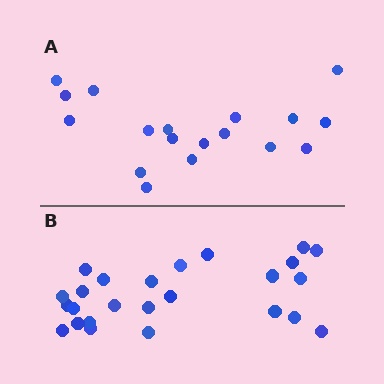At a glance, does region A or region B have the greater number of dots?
Region B (the bottom region) has more dots.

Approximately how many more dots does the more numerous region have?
Region B has roughly 8 or so more dots than region A.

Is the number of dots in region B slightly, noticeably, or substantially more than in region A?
Region B has noticeably more, but not dramatically so. The ratio is roughly 1.4 to 1.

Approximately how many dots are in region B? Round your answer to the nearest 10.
About 20 dots. (The exact count is 25, which rounds to 20.)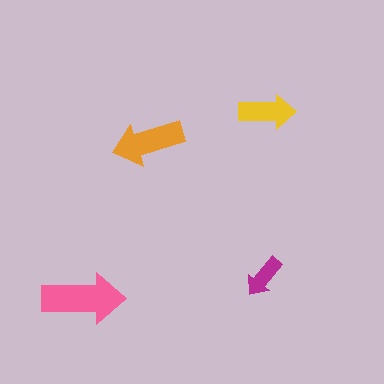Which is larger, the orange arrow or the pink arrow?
The pink one.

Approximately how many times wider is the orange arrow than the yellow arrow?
About 1.5 times wider.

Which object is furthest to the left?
The pink arrow is leftmost.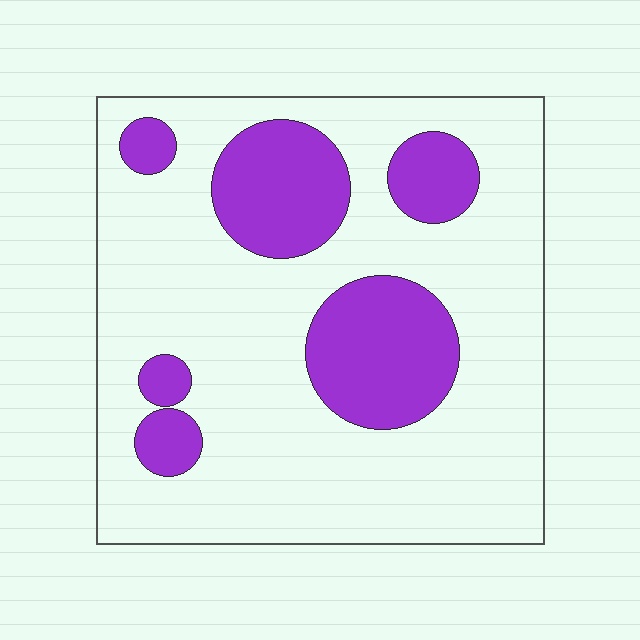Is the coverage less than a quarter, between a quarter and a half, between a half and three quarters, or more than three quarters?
Less than a quarter.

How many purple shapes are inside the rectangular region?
6.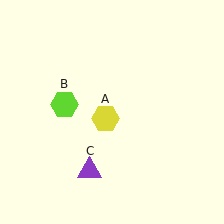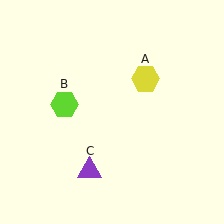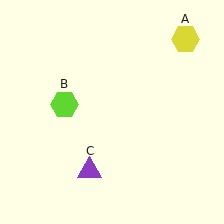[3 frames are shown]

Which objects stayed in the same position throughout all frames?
Lime hexagon (object B) and purple triangle (object C) remained stationary.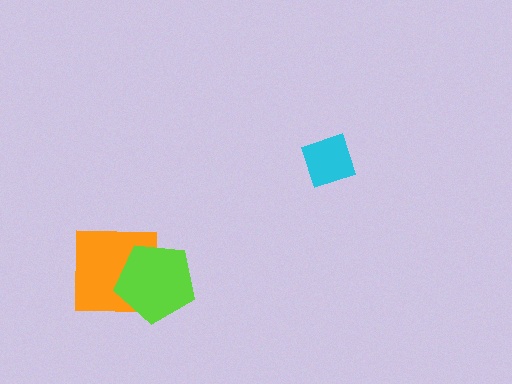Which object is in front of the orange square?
The lime pentagon is in front of the orange square.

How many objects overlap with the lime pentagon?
1 object overlaps with the lime pentagon.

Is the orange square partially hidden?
Yes, it is partially covered by another shape.